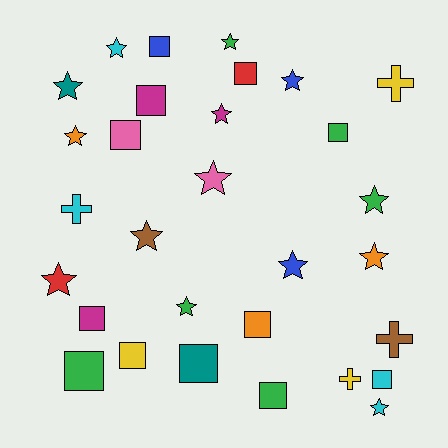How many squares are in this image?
There are 12 squares.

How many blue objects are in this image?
There are 3 blue objects.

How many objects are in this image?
There are 30 objects.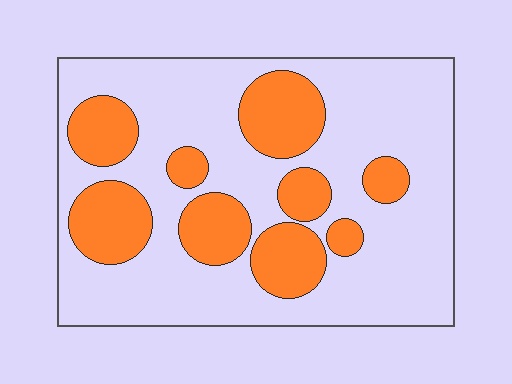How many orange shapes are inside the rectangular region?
9.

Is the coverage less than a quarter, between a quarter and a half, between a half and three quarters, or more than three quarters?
Between a quarter and a half.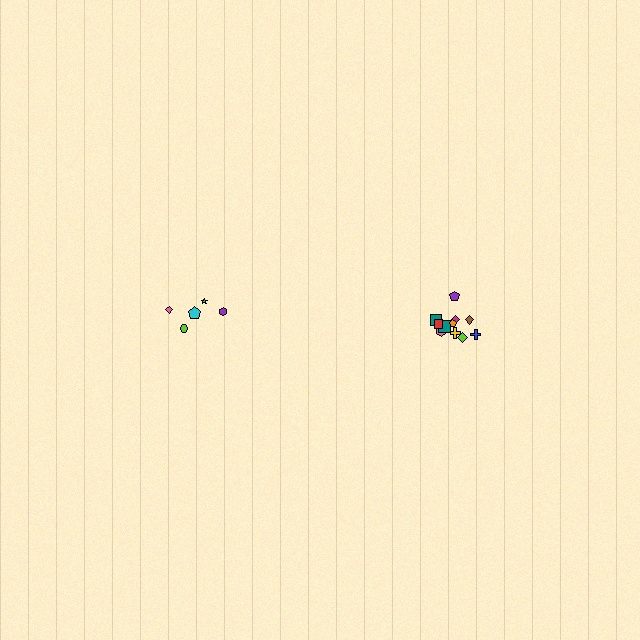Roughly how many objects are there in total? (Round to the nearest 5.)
Roughly 15 objects in total.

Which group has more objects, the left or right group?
The right group.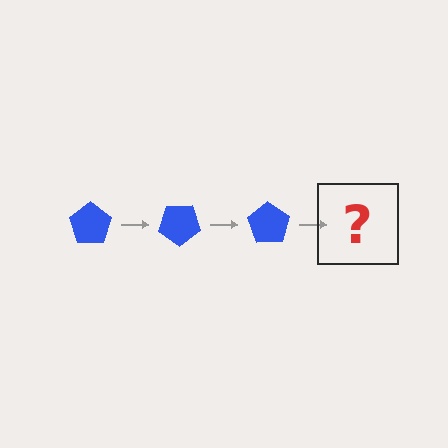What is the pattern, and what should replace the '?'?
The pattern is that the pentagon rotates 35 degrees each step. The '?' should be a blue pentagon rotated 105 degrees.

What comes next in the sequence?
The next element should be a blue pentagon rotated 105 degrees.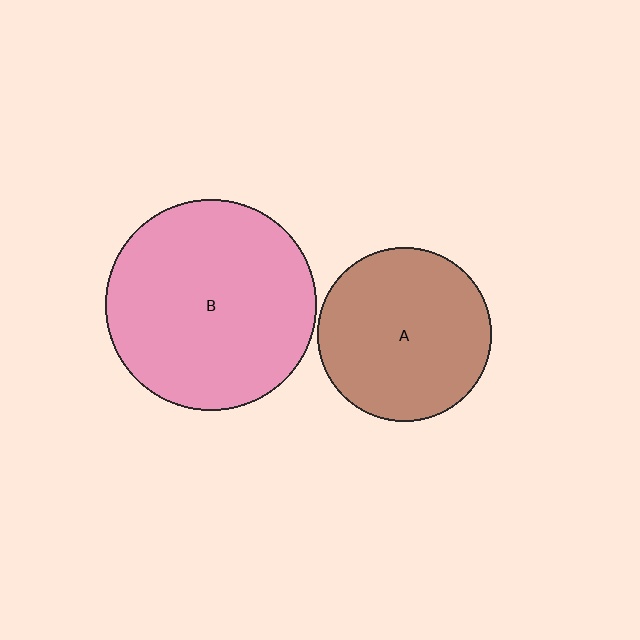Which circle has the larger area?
Circle B (pink).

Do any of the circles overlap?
No, none of the circles overlap.